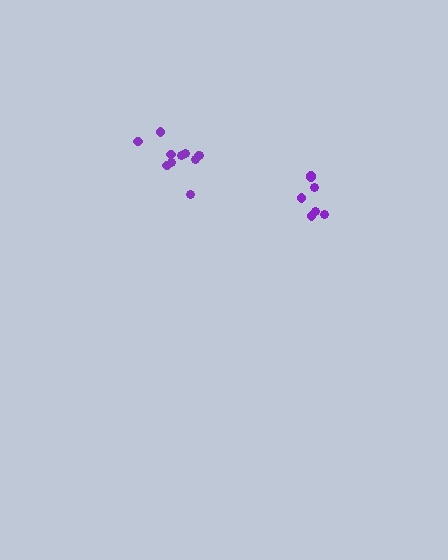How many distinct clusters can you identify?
There are 2 distinct clusters.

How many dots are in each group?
Group 1: 11 dots, Group 2: 7 dots (18 total).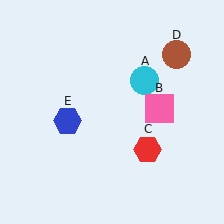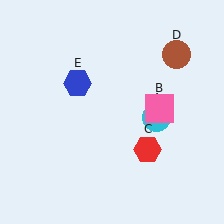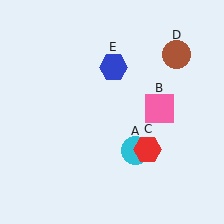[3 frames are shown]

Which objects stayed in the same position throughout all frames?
Pink square (object B) and red hexagon (object C) and brown circle (object D) remained stationary.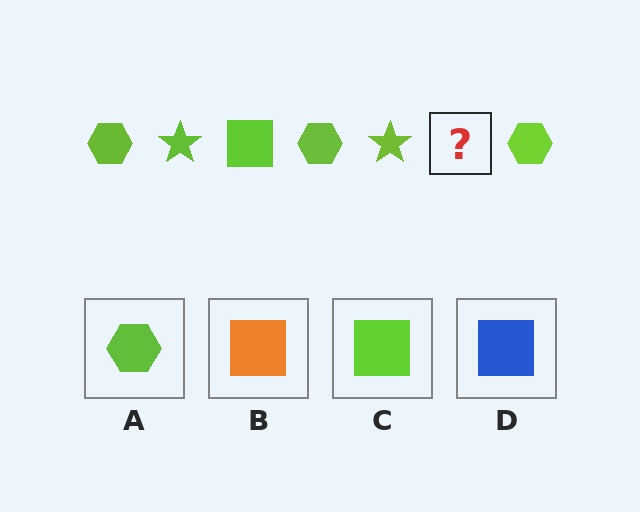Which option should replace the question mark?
Option C.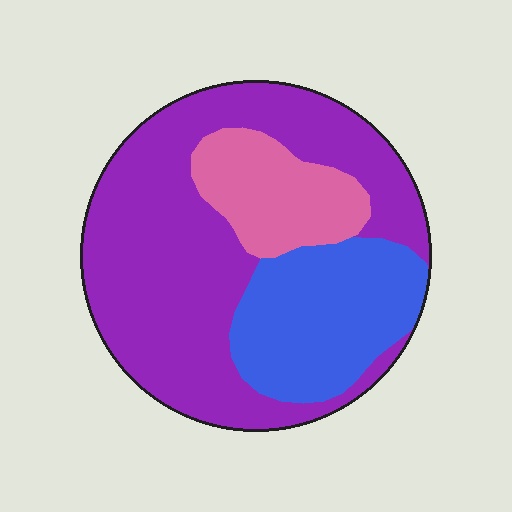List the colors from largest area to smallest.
From largest to smallest: purple, blue, pink.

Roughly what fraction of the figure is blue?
Blue covers 25% of the figure.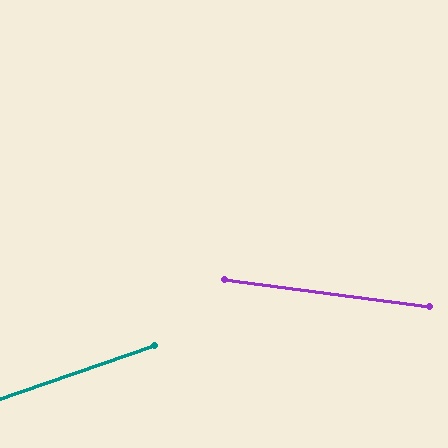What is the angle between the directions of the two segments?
Approximately 26 degrees.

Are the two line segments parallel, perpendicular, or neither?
Neither parallel nor perpendicular — they differ by about 26°.